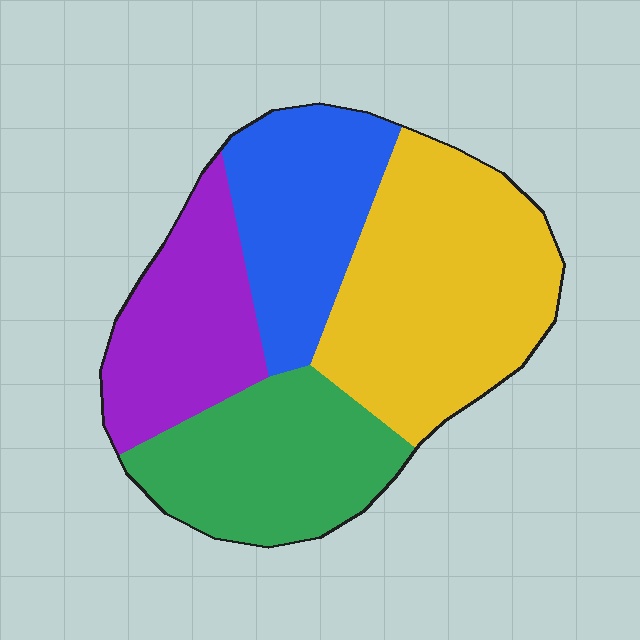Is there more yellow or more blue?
Yellow.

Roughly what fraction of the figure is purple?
Purple takes up about one fifth (1/5) of the figure.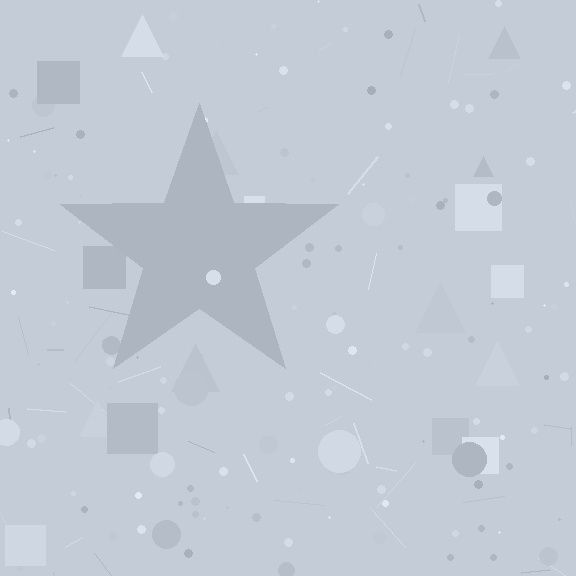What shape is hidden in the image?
A star is hidden in the image.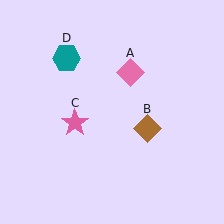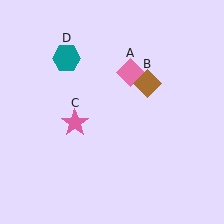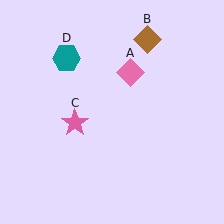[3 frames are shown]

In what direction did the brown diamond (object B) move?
The brown diamond (object B) moved up.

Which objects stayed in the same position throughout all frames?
Pink diamond (object A) and pink star (object C) and teal hexagon (object D) remained stationary.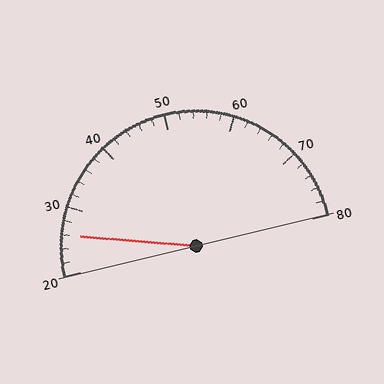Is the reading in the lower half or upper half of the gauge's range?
The reading is in the lower half of the range (20 to 80).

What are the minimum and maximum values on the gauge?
The gauge ranges from 20 to 80.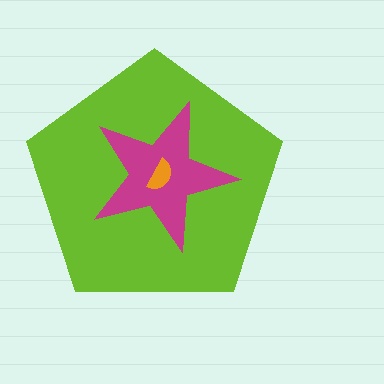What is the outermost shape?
The lime pentagon.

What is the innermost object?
The orange semicircle.